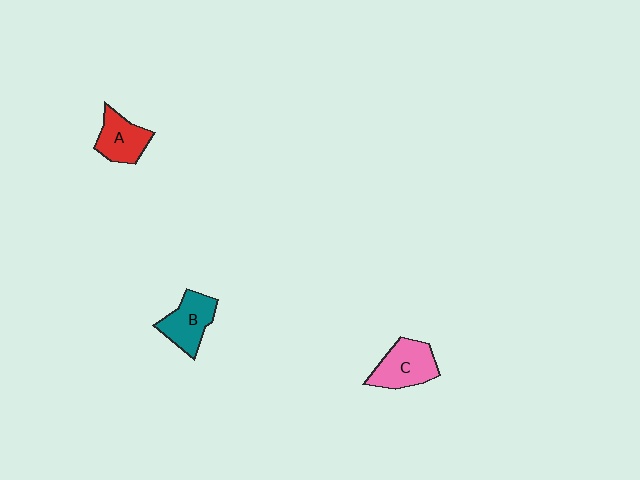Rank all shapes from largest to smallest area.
From largest to smallest: C (pink), B (teal), A (red).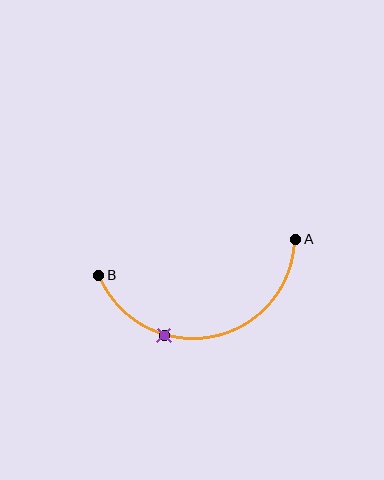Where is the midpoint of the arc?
The arc midpoint is the point on the curve farthest from the straight line joining A and B. It sits below that line.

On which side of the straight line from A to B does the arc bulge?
The arc bulges below the straight line connecting A and B.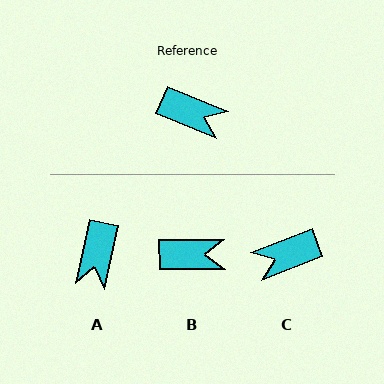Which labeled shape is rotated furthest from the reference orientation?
C, about 136 degrees away.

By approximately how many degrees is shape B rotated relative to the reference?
Approximately 23 degrees counter-clockwise.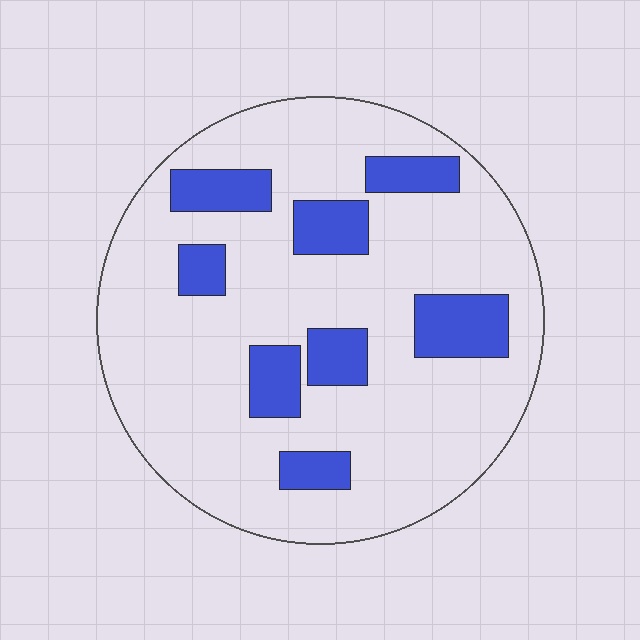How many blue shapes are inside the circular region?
8.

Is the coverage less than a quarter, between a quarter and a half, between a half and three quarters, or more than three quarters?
Less than a quarter.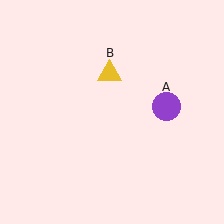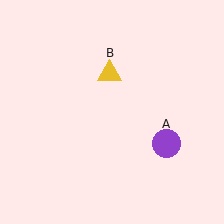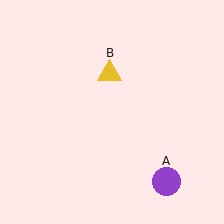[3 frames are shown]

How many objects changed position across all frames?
1 object changed position: purple circle (object A).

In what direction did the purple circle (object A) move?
The purple circle (object A) moved down.